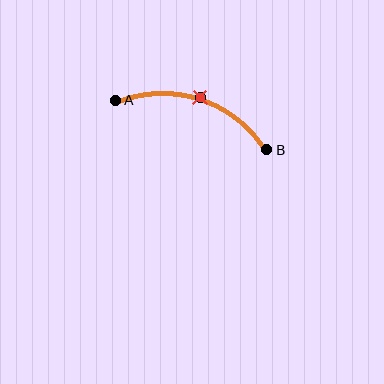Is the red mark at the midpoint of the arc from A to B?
Yes. The red mark lies on the arc at equal arc-length from both A and B — it is the arc midpoint.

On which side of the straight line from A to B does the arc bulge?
The arc bulges above the straight line connecting A and B.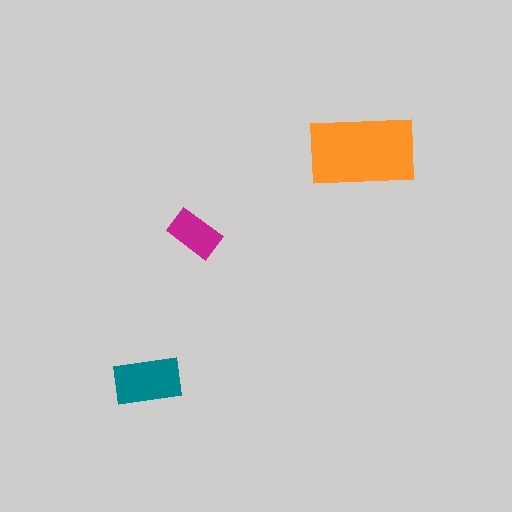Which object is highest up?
The orange rectangle is topmost.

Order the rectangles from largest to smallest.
the orange one, the teal one, the magenta one.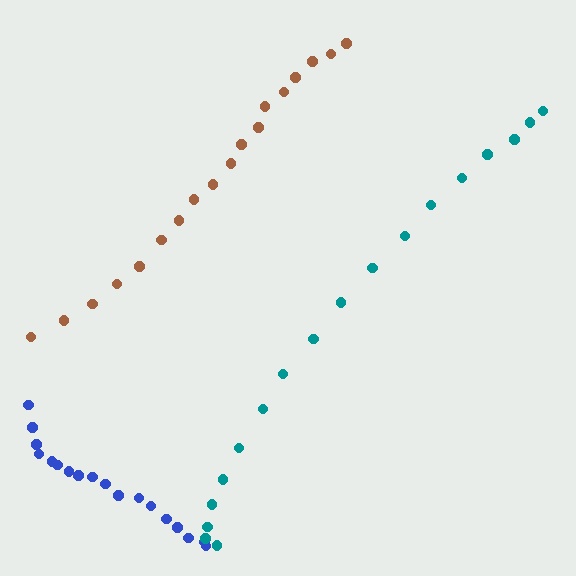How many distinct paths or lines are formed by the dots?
There are 3 distinct paths.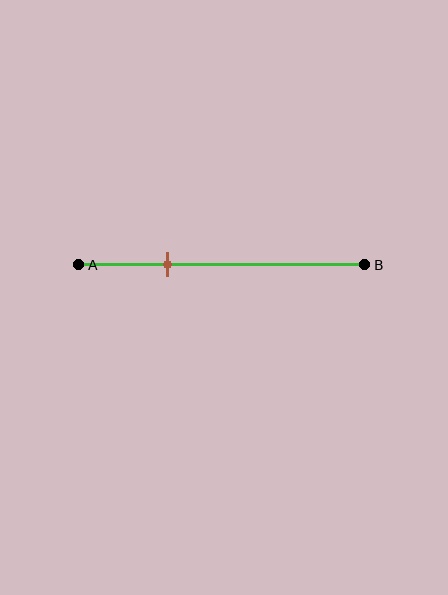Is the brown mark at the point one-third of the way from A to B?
Yes, the mark is approximately at the one-third point.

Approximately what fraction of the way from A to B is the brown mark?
The brown mark is approximately 30% of the way from A to B.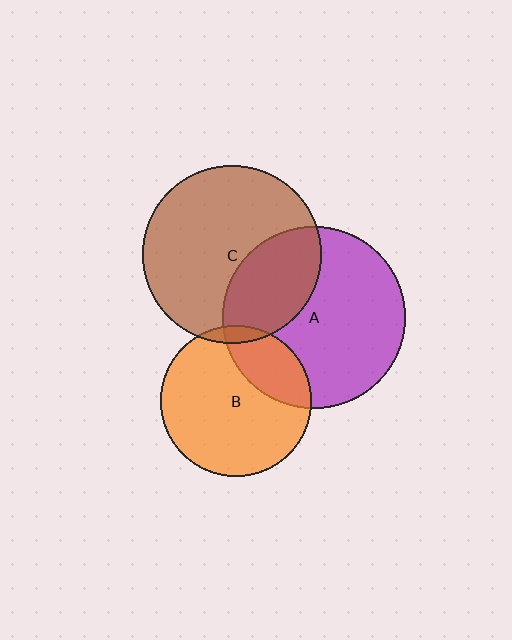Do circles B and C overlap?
Yes.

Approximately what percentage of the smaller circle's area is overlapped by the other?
Approximately 5%.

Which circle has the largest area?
Circle A (purple).